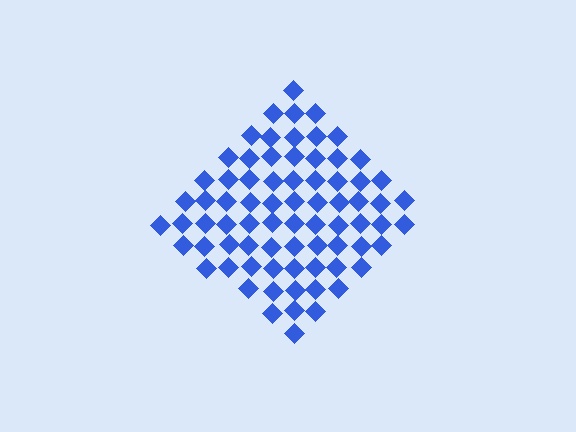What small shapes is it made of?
It is made of small diamonds.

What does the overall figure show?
The overall figure shows a diamond.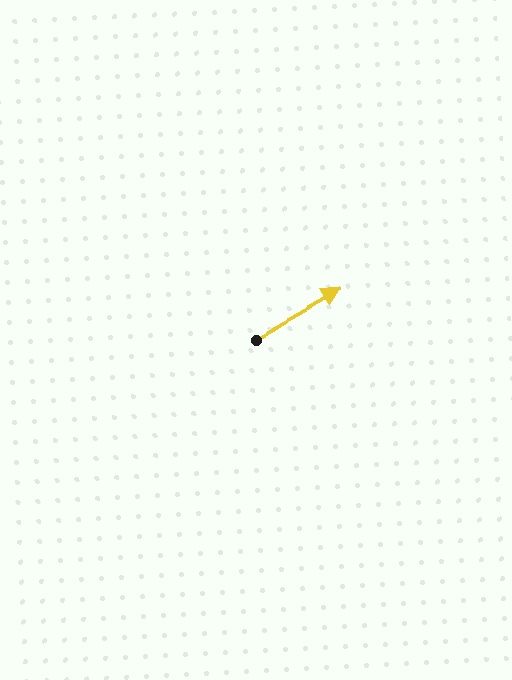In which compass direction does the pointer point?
Northeast.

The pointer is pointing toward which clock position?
Roughly 2 o'clock.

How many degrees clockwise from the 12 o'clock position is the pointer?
Approximately 61 degrees.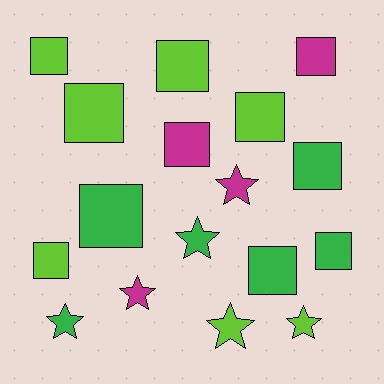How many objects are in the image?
There are 17 objects.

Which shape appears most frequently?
Square, with 11 objects.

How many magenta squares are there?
There are 2 magenta squares.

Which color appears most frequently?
Lime, with 7 objects.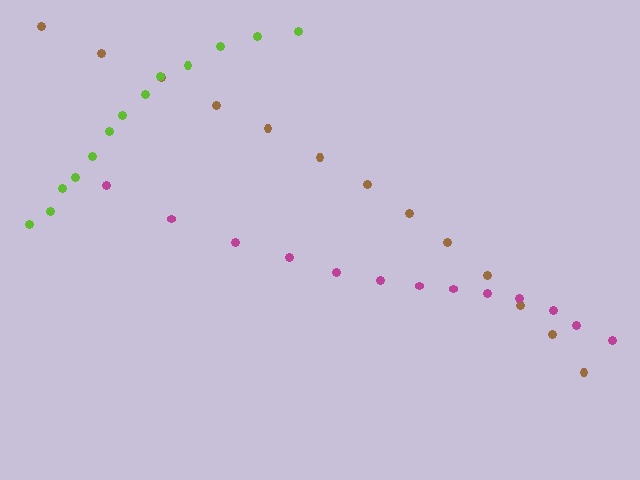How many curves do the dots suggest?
There are 3 distinct paths.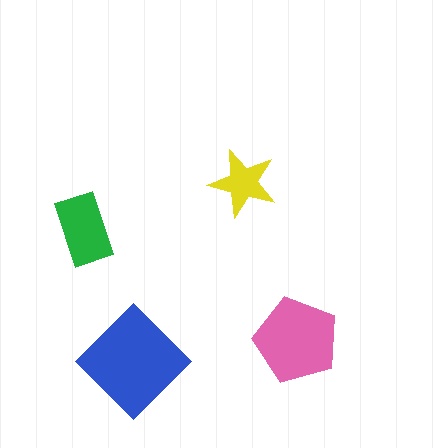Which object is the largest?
The blue diamond.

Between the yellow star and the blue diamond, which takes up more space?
The blue diamond.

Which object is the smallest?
The yellow star.